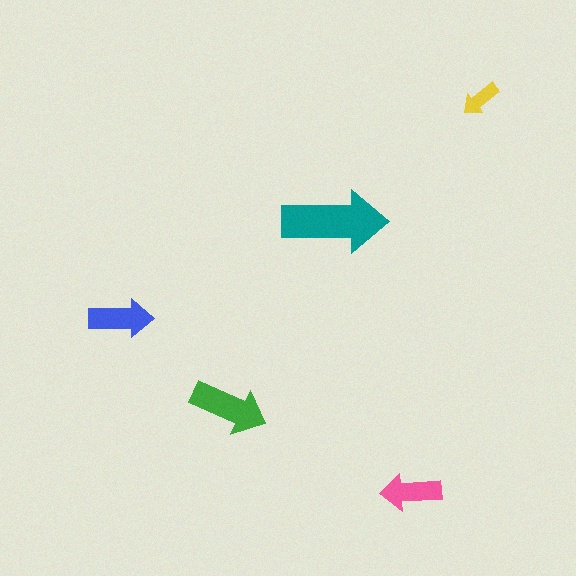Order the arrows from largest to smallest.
the teal one, the green one, the blue one, the pink one, the yellow one.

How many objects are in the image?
There are 5 objects in the image.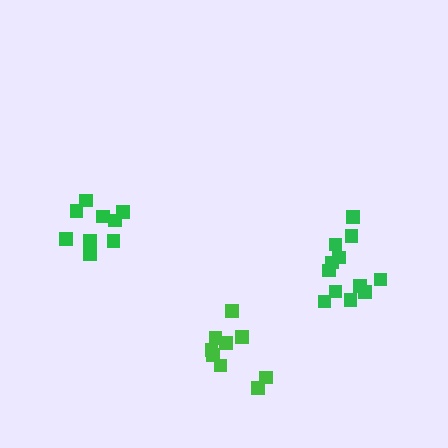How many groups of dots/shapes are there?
There are 3 groups.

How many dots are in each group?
Group 1: 9 dots, Group 2: 9 dots, Group 3: 12 dots (30 total).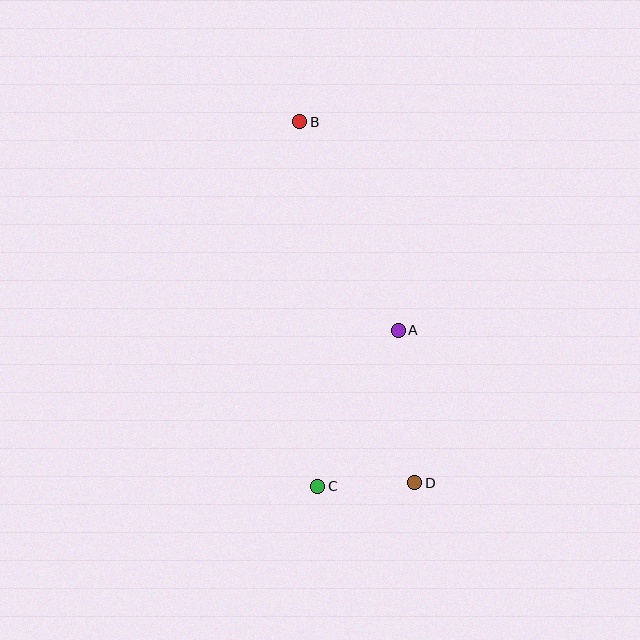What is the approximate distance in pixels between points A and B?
The distance between A and B is approximately 231 pixels.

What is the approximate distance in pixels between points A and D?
The distance between A and D is approximately 153 pixels.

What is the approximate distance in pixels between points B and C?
The distance between B and C is approximately 365 pixels.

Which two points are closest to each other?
Points C and D are closest to each other.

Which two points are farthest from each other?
Points B and D are farthest from each other.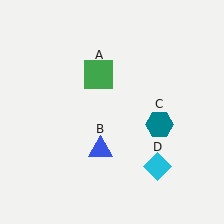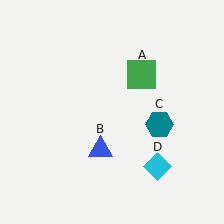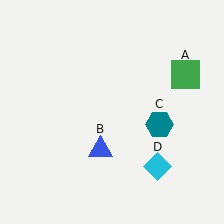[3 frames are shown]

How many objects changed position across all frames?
1 object changed position: green square (object A).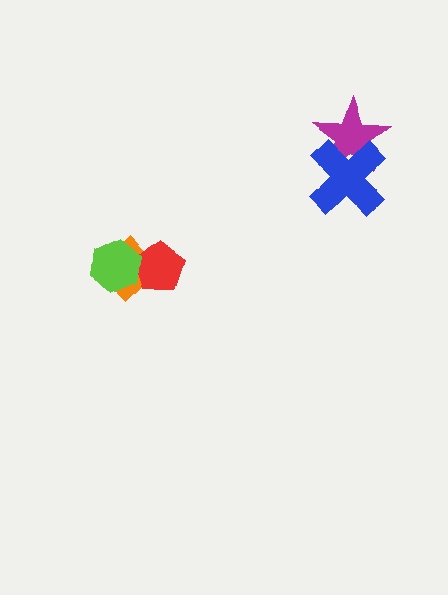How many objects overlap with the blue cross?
1 object overlaps with the blue cross.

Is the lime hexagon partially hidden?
No, no other shape covers it.